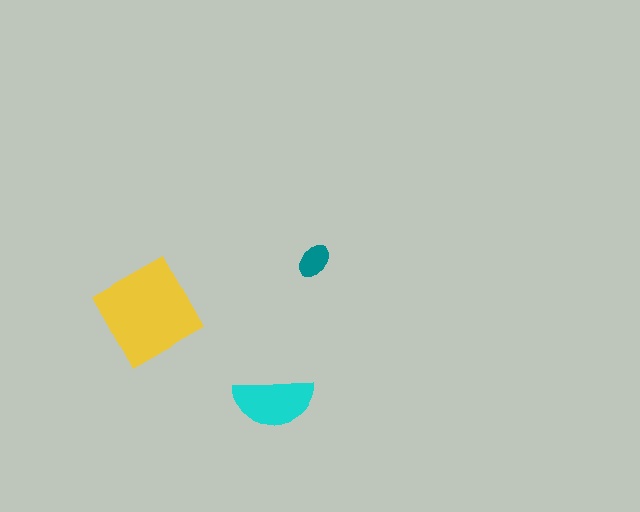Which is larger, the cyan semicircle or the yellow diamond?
The yellow diamond.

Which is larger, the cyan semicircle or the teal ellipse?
The cyan semicircle.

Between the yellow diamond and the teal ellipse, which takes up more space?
The yellow diamond.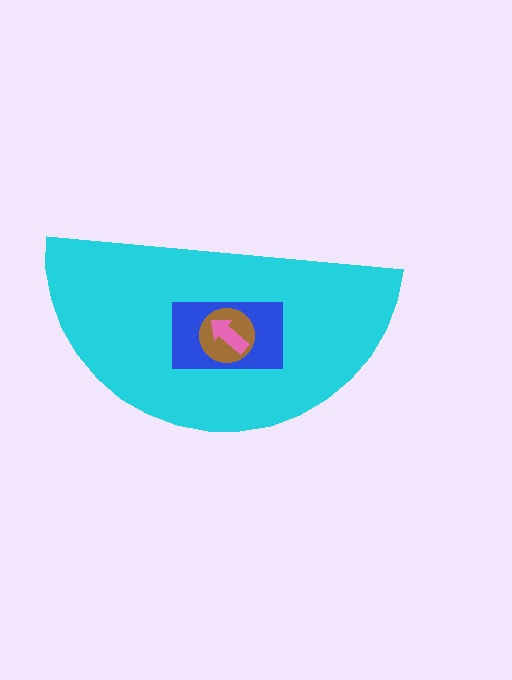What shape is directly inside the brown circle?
The pink arrow.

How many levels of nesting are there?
4.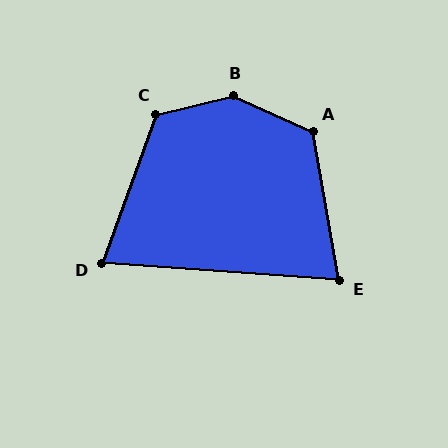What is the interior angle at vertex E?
Approximately 76 degrees (acute).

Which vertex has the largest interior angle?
B, at approximately 142 degrees.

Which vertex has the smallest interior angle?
D, at approximately 74 degrees.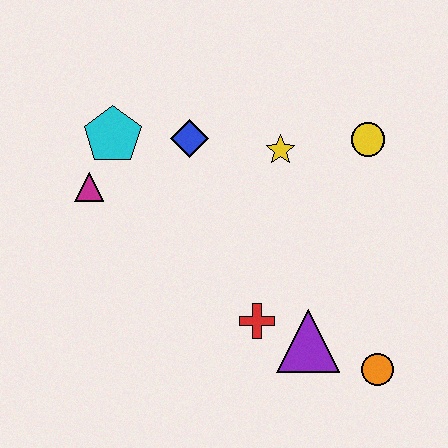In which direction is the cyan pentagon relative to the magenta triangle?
The cyan pentagon is above the magenta triangle.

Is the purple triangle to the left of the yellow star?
No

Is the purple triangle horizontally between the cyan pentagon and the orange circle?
Yes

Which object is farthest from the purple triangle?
The cyan pentagon is farthest from the purple triangle.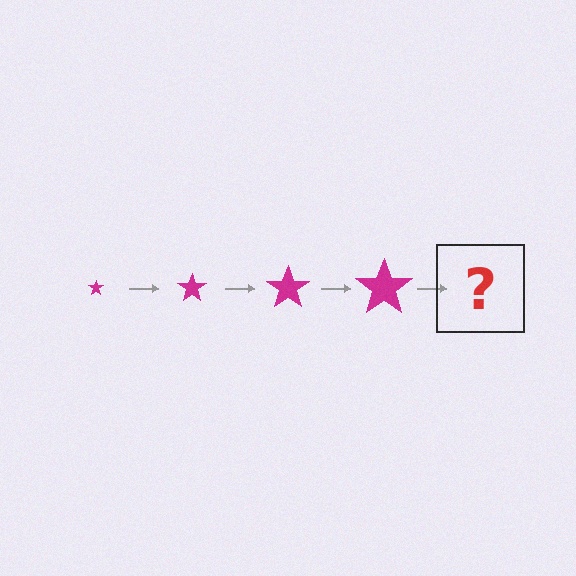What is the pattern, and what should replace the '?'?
The pattern is that the star gets progressively larger each step. The '?' should be a magenta star, larger than the previous one.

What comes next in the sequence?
The next element should be a magenta star, larger than the previous one.